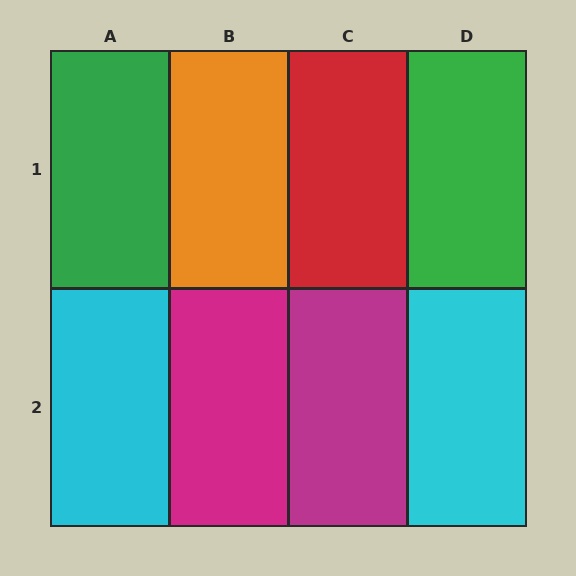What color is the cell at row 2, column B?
Magenta.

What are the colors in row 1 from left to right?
Green, orange, red, green.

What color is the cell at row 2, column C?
Magenta.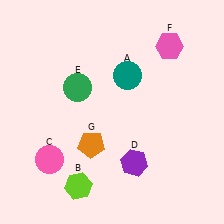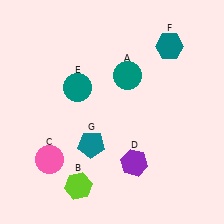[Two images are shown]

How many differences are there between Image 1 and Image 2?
There are 3 differences between the two images.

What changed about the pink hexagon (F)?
In Image 1, F is pink. In Image 2, it changed to teal.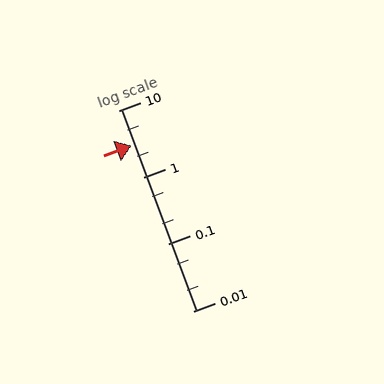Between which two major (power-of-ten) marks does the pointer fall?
The pointer is between 1 and 10.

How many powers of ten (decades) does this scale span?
The scale spans 3 decades, from 0.01 to 10.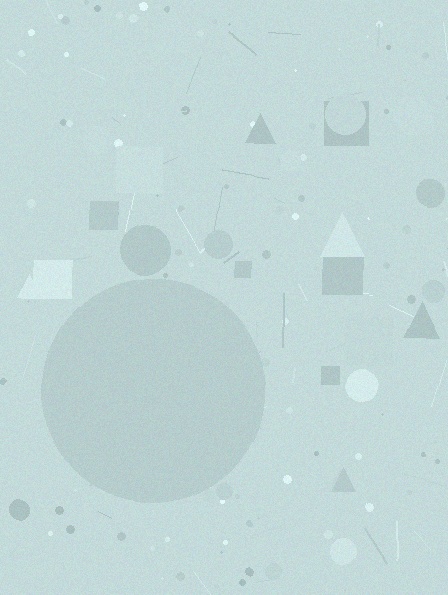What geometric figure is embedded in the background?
A circle is embedded in the background.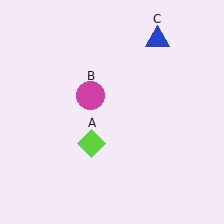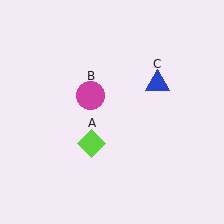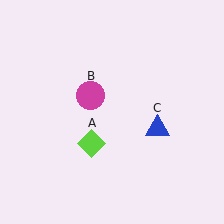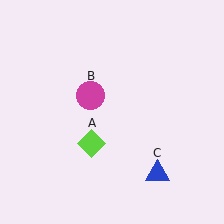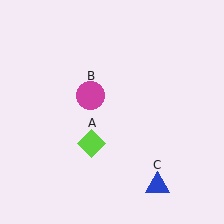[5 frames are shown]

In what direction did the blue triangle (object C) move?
The blue triangle (object C) moved down.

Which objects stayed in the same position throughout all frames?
Lime diamond (object A) and magenta circle (object B) remained stationary.